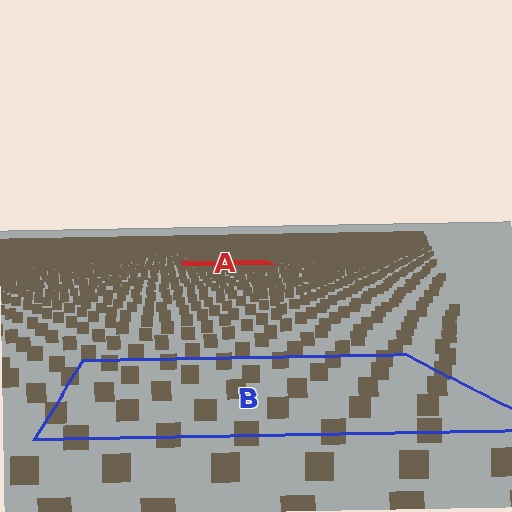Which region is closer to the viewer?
Region B is closer. The texture elements there are larger and more spread out.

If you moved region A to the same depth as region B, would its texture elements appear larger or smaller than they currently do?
They would appear larger. At a closer depth, the same texture elements are projected at a bigger on-screen size.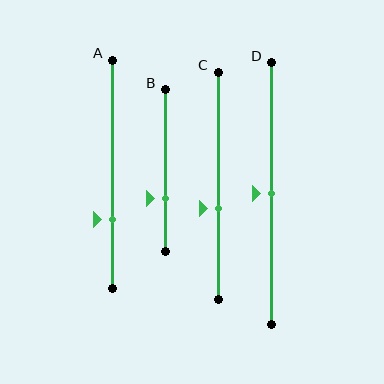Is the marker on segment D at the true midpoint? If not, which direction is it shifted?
Yes, the marker on segment D is at the true midpoint.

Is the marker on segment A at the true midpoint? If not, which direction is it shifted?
No, the marker on segment A is shifted downward by about 20% of the segment length.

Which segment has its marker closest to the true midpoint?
Segment D has its marker closest to the true midpoint.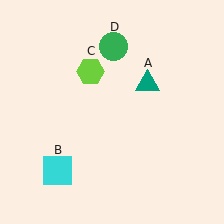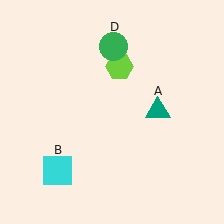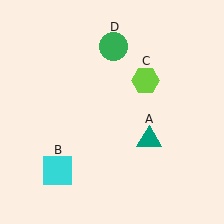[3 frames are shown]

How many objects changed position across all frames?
2 objects changed position: teal triangle (object A), lime hexagon (object C).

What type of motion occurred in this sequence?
The teal triangle (object A), lime hexagon (object C) rotated clockwise around the center of the scene.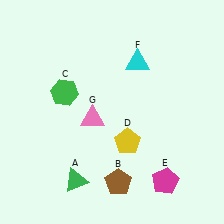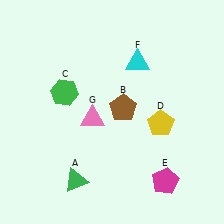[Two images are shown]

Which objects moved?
The objects that moved are: the brown pentagon (B), the yellow pentagon (D).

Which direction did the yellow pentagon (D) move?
The yellow pentagon (D) moved right.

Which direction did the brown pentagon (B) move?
The brown pentagon (B) moved up.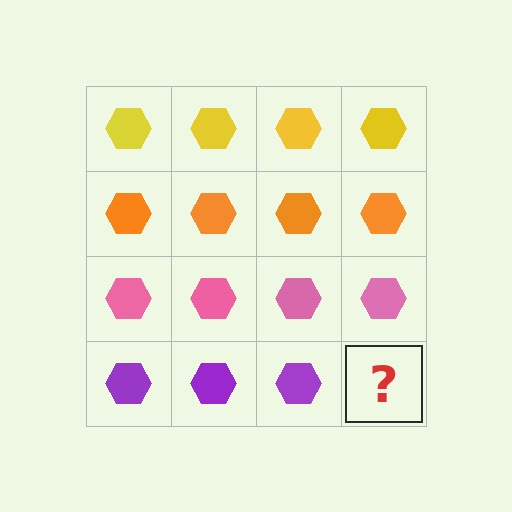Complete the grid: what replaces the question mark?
The question mark should be replaced with a purple hexagon.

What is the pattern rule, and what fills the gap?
The rule is that each row has a consistent color. The gap should be filled with a purple hexagon.